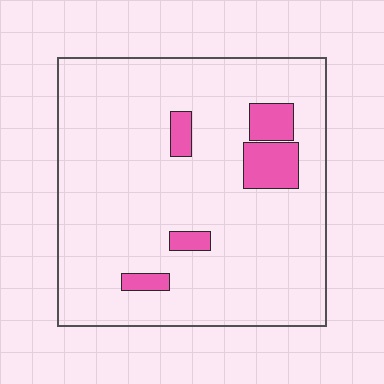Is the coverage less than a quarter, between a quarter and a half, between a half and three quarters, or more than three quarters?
Less than a quarter.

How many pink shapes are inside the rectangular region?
5.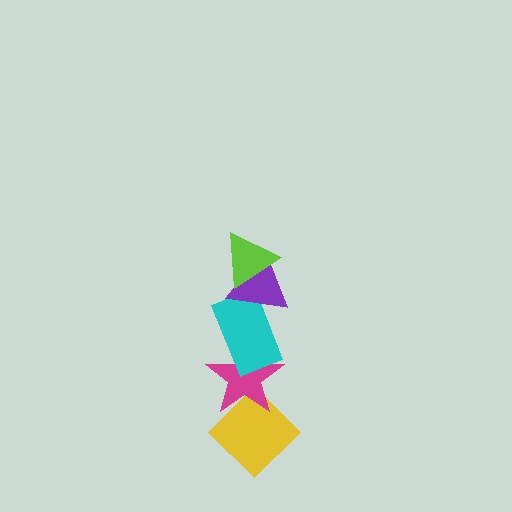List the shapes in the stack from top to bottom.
From top to bottom: the lime triangle, the purple triangle, the cyan rectangle, the magenta star, the yellow diamond.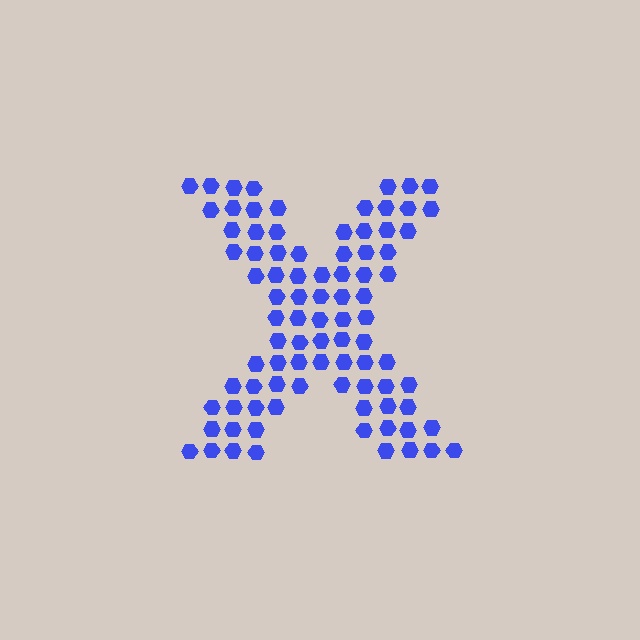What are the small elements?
The small elements are hexagons.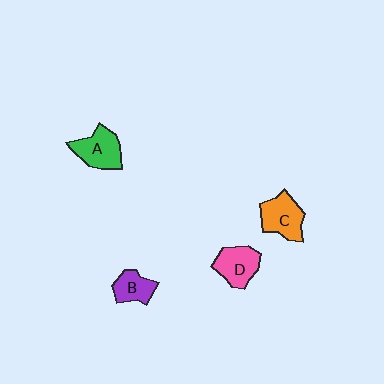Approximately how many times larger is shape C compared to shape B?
Approximately 1.4 times.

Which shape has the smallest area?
Shape B (purple).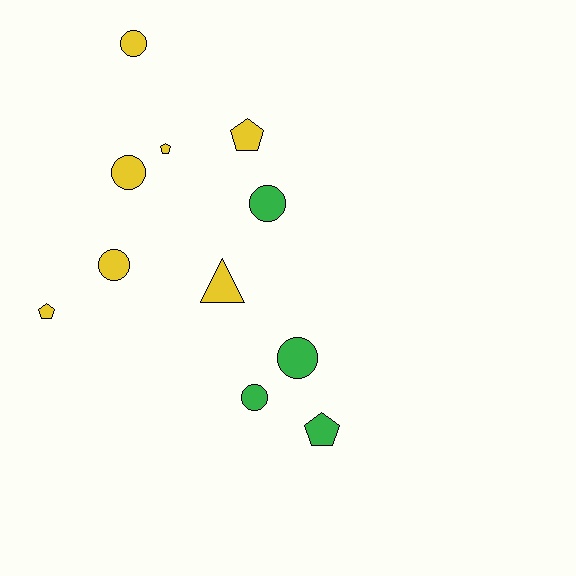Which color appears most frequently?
Yellow, with 7 objects.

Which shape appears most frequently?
Circle, with 6 objects.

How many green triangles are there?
There are no green triangles.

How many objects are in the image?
There are 11 objects.